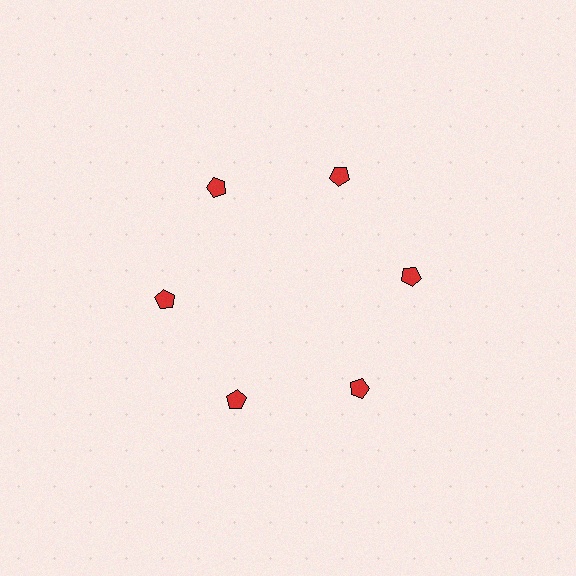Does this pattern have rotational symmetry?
Yes, this pattern has 6-fold rotational symmetry. It looks the same after rotating 60 degrees around the center.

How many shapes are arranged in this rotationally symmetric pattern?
There are 6 shapes, arranged in 6 groups of 1.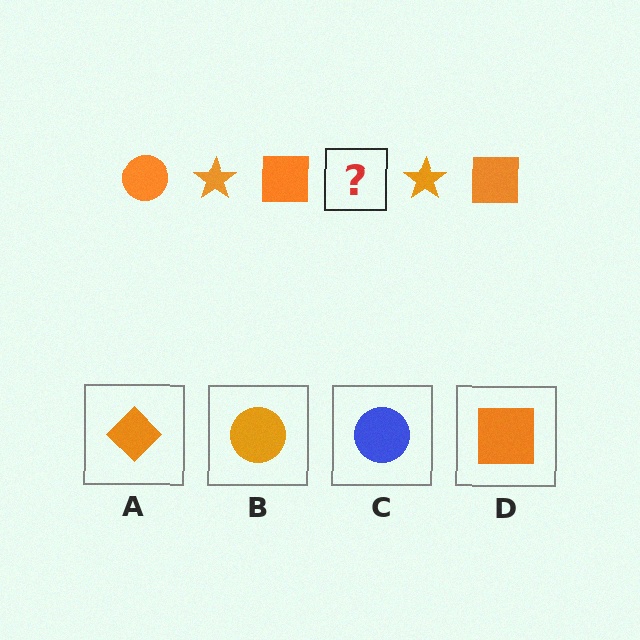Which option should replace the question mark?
Option B.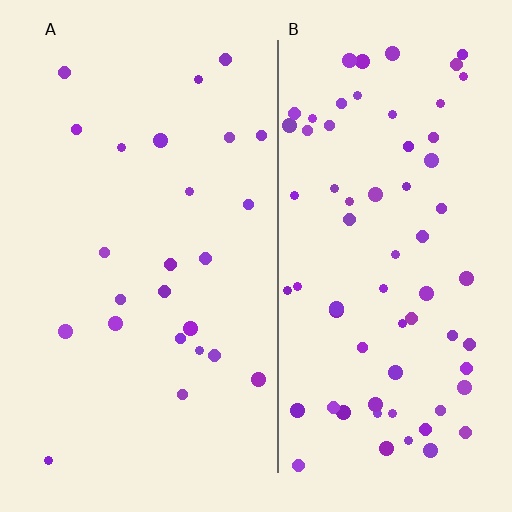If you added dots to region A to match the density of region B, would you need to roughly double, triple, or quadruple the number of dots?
Approximately triple.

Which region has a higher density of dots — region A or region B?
B (the right).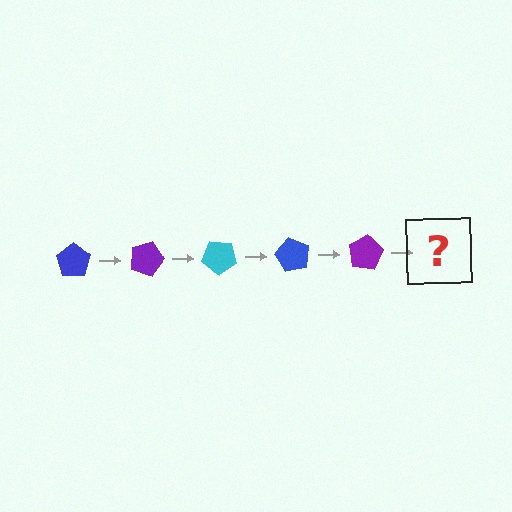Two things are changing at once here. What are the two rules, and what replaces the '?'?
The two rules are that it rotates 20 degrees each step and the color cycles through blue, purple, and cyan. The '?' should be a cyan pentagon, rotated 100 degrees from the start.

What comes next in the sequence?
The next element should be a cyan pentagon, rotated 100 degrees from the start.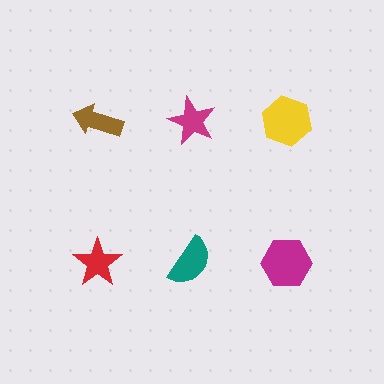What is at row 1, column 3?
A yellow hexagon.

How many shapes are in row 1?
3 shapes.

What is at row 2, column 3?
A magenta hexagon.